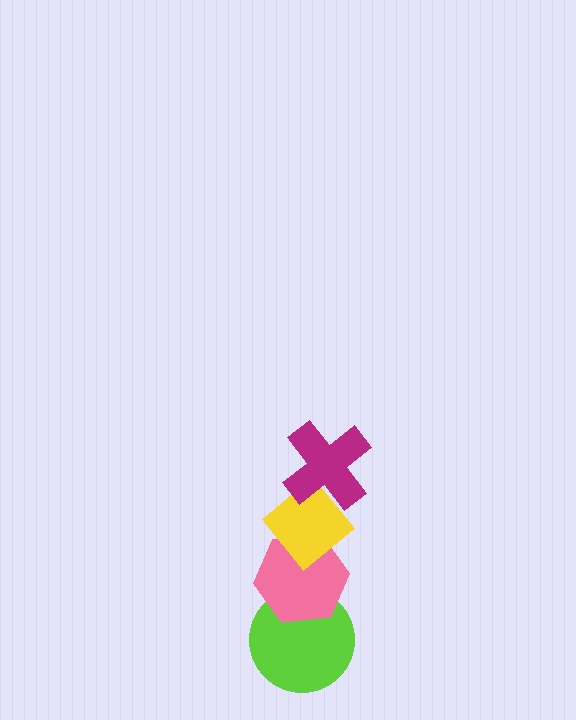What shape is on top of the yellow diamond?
The magenta cross is on top of the yellow diamond.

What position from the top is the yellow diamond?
The yellow diamond is 2nd from the top.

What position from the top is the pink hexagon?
The pink hexagon is 3rd from the top.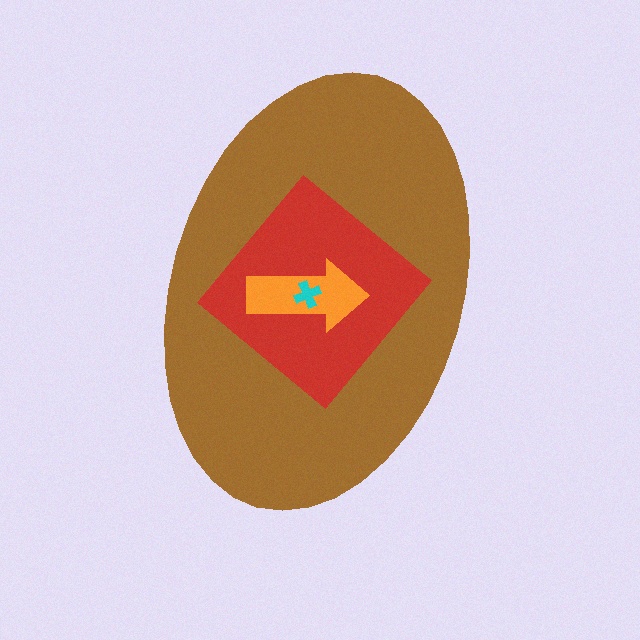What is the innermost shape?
The cyan cross.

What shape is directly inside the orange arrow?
The cyan cross.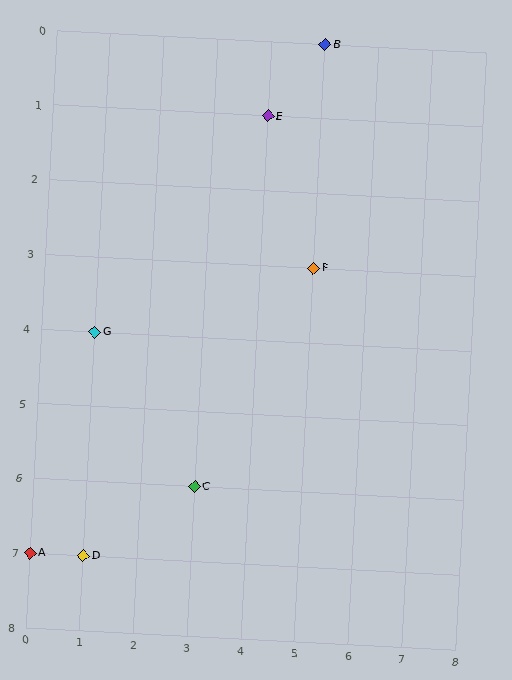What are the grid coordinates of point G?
Point G is at grid coordinates (1, 4).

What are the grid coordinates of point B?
Point B is at grid coordinates (5, 0).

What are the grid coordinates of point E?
Point E is at grid coordinates (4, 1).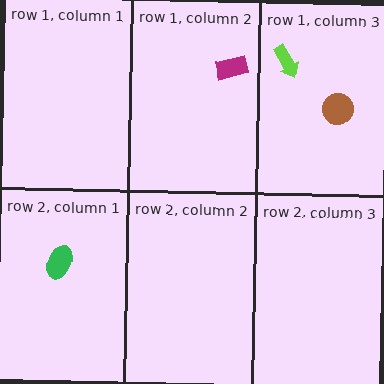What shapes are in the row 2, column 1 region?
The green ellipse.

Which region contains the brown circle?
The row 1, column 3 region.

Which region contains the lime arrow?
The row 1, column 3 region.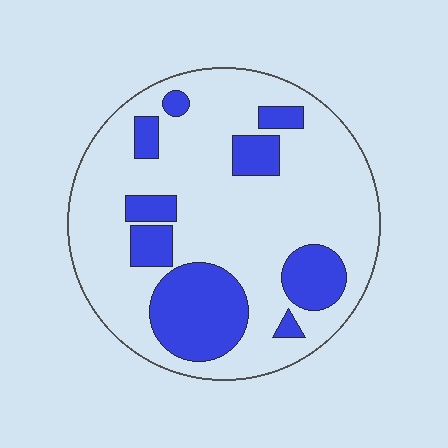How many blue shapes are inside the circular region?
9.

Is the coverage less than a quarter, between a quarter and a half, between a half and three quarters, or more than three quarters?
Between a quarter and a half.